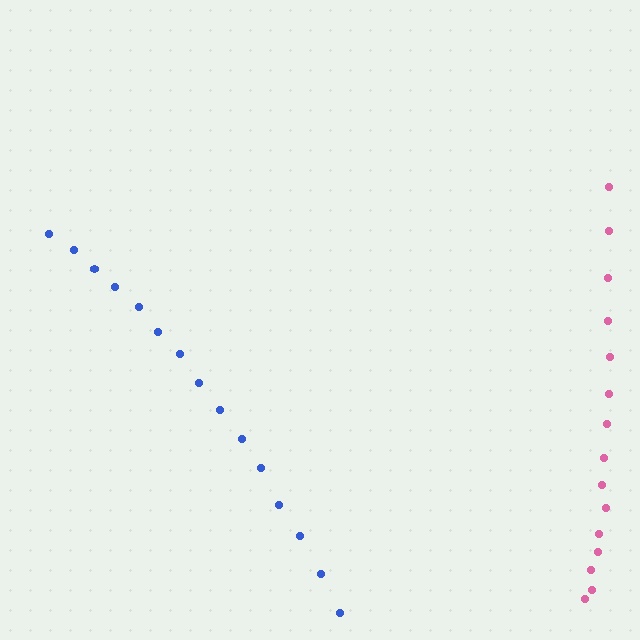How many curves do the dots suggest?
There are 2 distinct paths.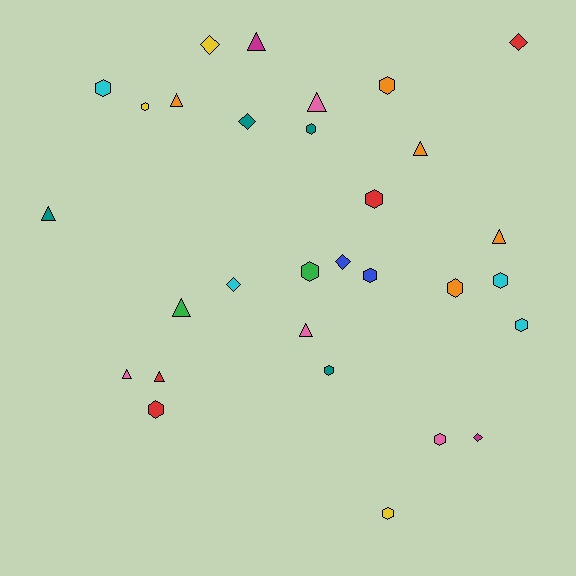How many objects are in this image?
There are 30 objects.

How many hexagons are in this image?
There are 14 hexagons.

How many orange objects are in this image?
There are 5 orange objects.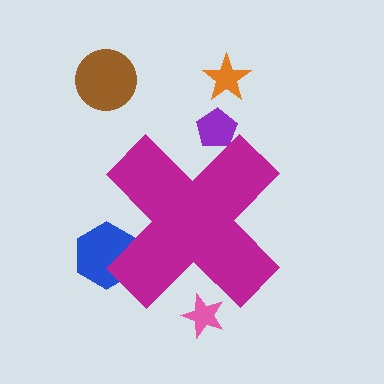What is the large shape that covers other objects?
A magenta cross.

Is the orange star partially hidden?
No, the orange star is fully visible.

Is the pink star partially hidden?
Yes, the pink star is partially hidden behind the magenta cross.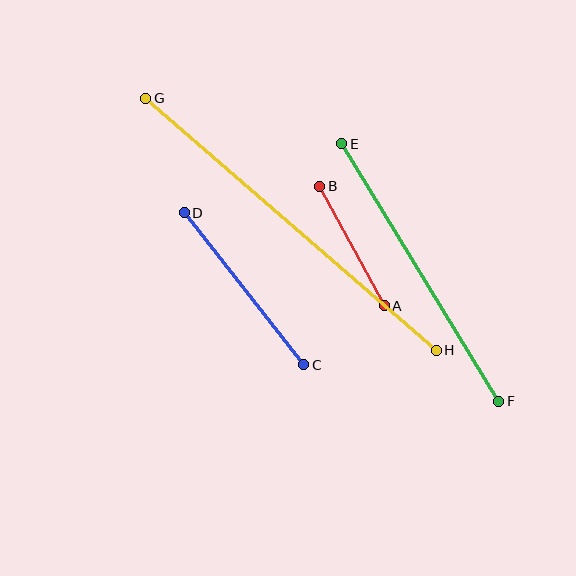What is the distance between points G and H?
The distance is approximately 384 pixels.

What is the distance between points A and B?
The distance is approximately 136 pixels.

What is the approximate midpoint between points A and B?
The midpoint is at approximately (352, 246) pixels.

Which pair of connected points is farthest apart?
Points G and H are farthest apart.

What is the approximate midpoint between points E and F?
The midpoint is at approximately (420, 272) pixels.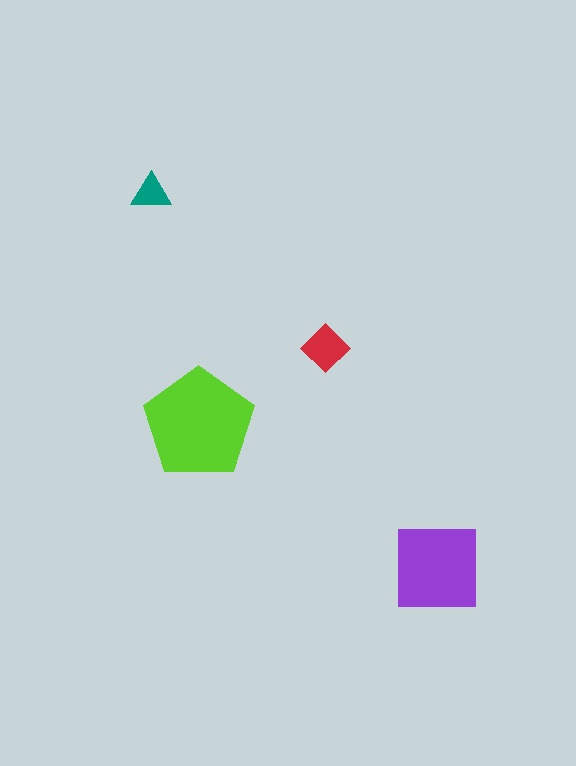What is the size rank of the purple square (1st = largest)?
2nd.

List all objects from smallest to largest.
The teal triangle, the red diamond, the purple square, the lime pentagon.